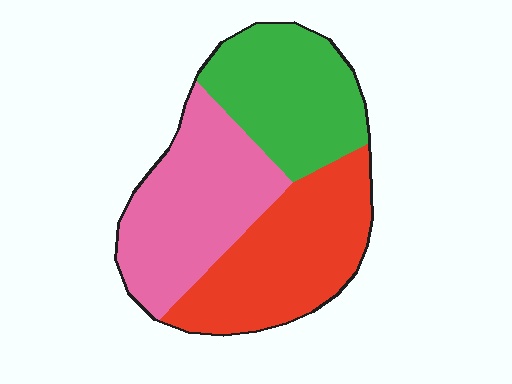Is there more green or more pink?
Pink.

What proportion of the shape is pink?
Pink covers around 35% of the shape.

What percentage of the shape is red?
Red takes up about one third (1/3) of the shape.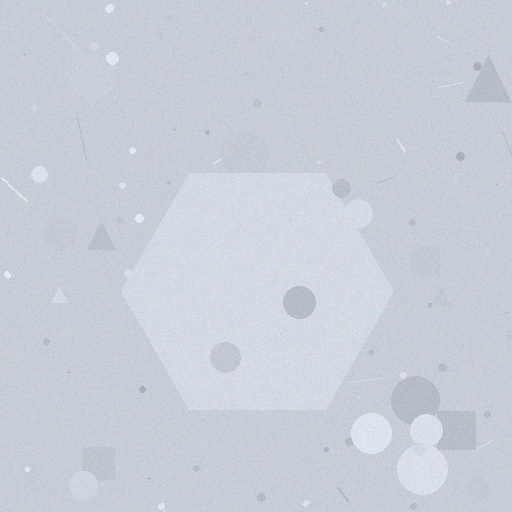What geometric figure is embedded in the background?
A hexagon is embedded in the background.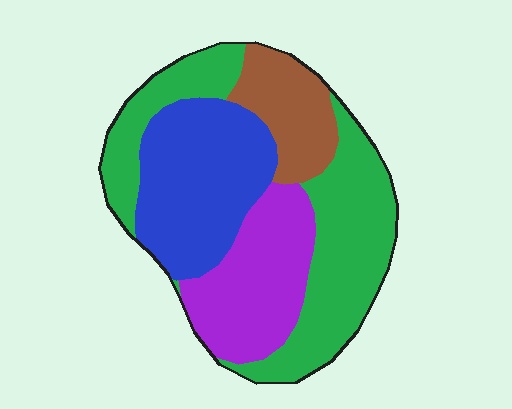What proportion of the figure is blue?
Blue covers roughly 25% of the figure.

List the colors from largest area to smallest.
From largest to smallest: green, blue, purple, brown.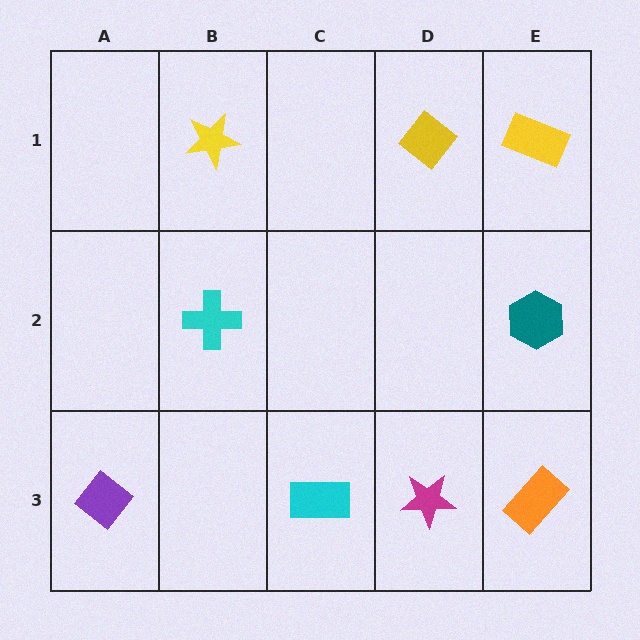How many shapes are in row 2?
2 shapes.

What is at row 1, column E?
A yellow rectangle.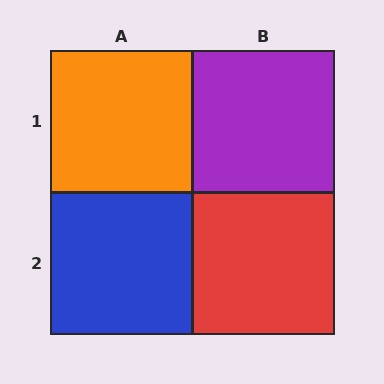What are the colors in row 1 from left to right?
Orange, purple.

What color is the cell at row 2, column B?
Red.